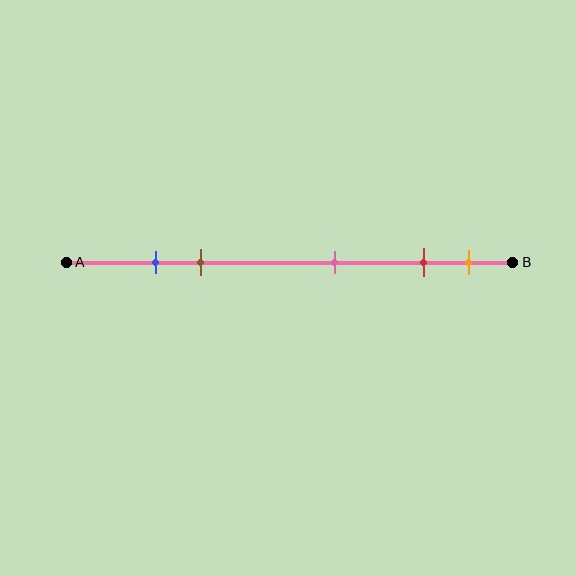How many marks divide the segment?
There are 5 marks dividing the segment.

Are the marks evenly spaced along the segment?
No, the marks are not evenly spaced.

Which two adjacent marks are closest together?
The blue and brown marks are the closest adjacent pair.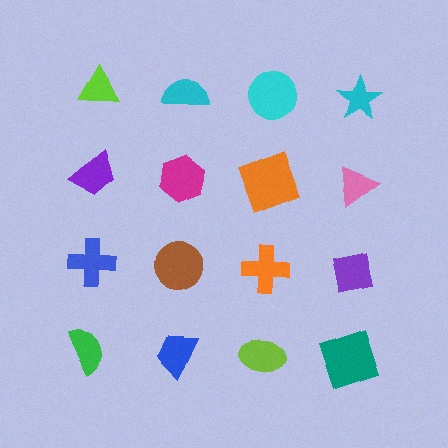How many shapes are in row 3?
4 shapes.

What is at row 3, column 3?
An orange cross.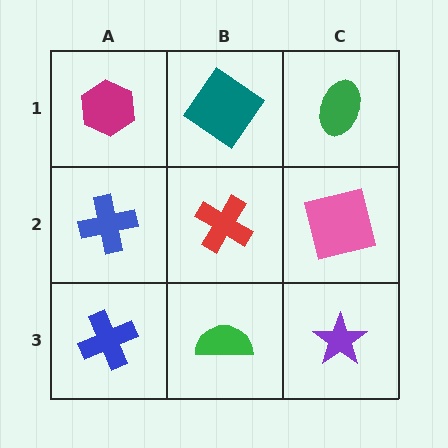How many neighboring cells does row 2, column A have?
3.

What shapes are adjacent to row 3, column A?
A blue cross (row 2, column A), a green semicircle (row 3, column B).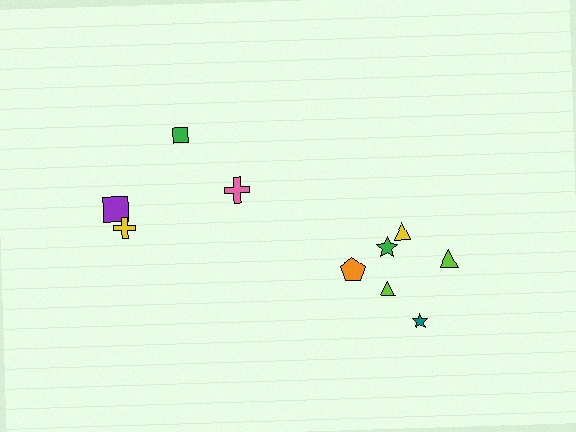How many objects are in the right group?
There are 6 objects.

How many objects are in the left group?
There are 4 objects.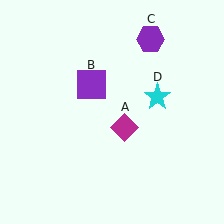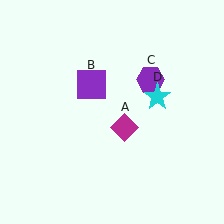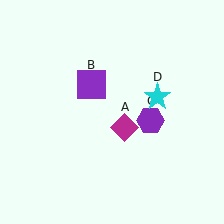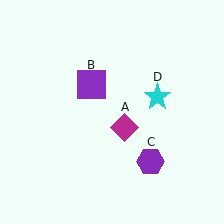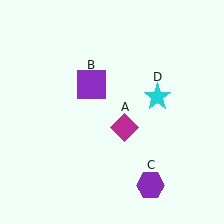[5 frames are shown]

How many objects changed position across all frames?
1 object changed position: purple hexagon (object C).